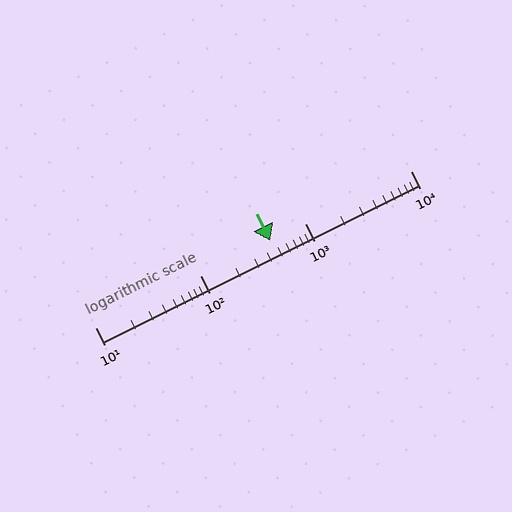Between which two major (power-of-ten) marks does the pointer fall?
The pointer is between 100 and 1000.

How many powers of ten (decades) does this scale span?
The scale spans 3 decades, from 10 to 10000.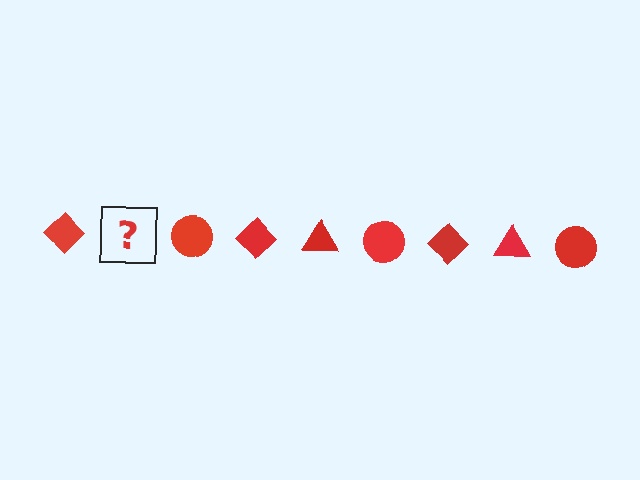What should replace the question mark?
The question mark should be replaced with a red triangle.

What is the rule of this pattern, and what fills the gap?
The rule is that the pattern cycles through diamond, triangle, circle shapes in red. The gap should be filled with a red triangle.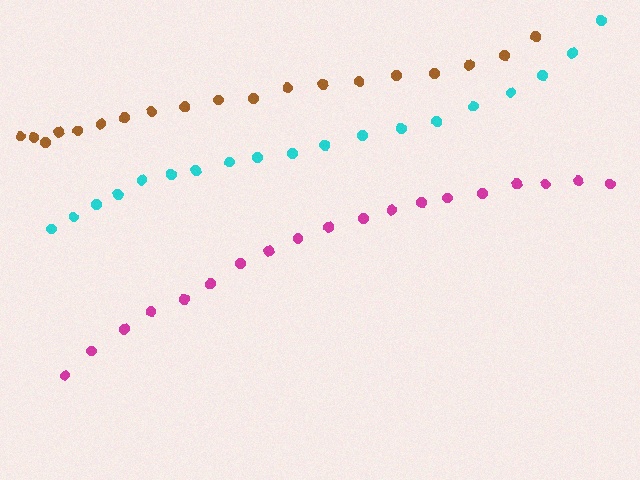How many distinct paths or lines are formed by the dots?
There are 3 distinct paths.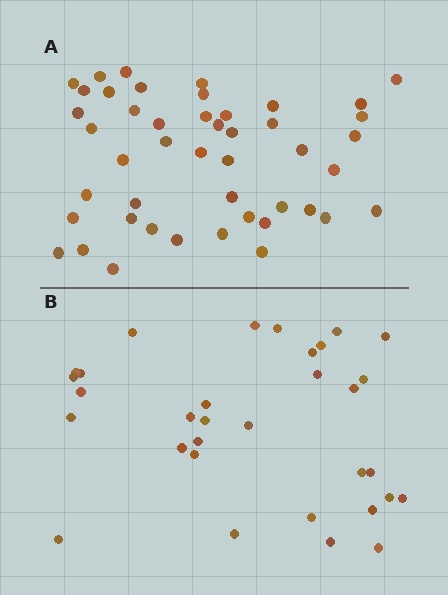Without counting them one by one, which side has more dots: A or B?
Region A (the top region) has more dots.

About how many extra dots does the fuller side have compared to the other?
Region A has approximately 15 more dots than region B.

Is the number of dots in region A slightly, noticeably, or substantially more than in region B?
Region A has noticeably more, but not dramatically so. The ratio is roughly 1.4 to 1.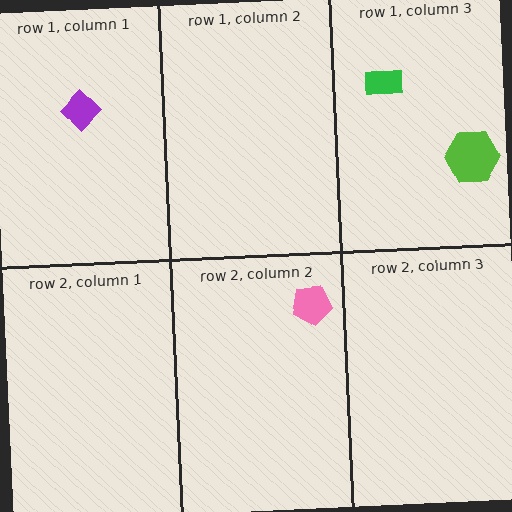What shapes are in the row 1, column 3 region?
The lime hexagon, the green rectangle.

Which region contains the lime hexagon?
The row 1, column 3 region.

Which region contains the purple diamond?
The row 1, column 1 region.